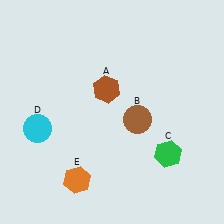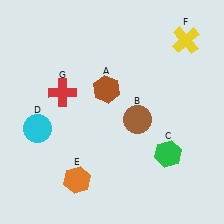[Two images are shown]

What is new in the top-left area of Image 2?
A red cross (G) was added in the top-left area of Image 2.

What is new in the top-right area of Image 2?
A yellow cross (F) was added in the top-right area of Image 2.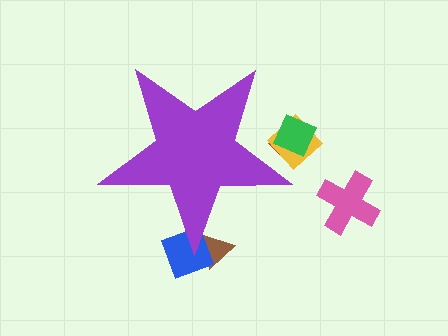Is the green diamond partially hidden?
Yes, the green diamond is partially hidden behind the purple star.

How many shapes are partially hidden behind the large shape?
5 shapes are partially hidden.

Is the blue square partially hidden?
Yes, the blue square is partially hidden behind the purple star.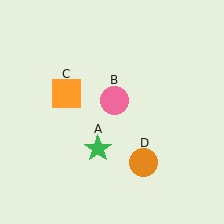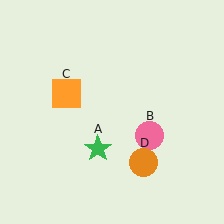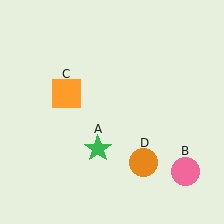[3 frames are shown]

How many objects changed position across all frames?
1 object changed position: pink circle (object B).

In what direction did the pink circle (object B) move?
The pink circle (object B) moved down and to the right.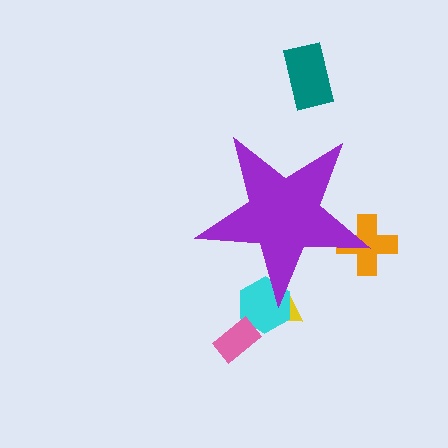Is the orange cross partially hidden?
Yes, the orange cross is partially hidden behind the purple star.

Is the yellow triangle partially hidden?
Yes, the yellow triangle is partially hidden behind the purple star.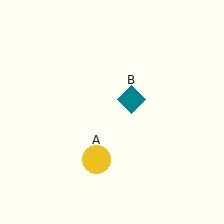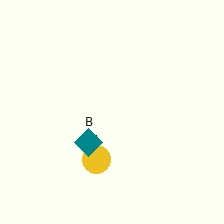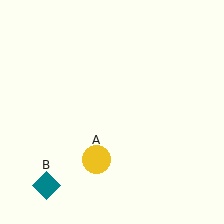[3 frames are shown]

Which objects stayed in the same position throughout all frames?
Yellow circle (object A) remained stationary.